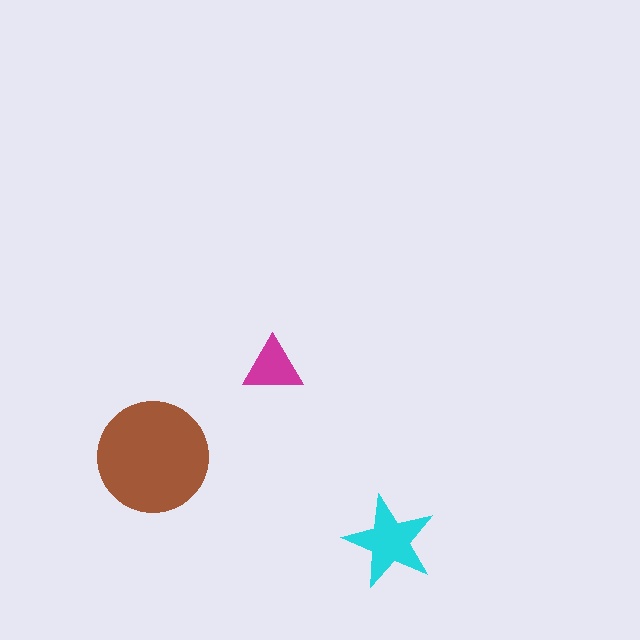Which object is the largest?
The brown circle.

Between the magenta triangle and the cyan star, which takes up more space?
The cyan star.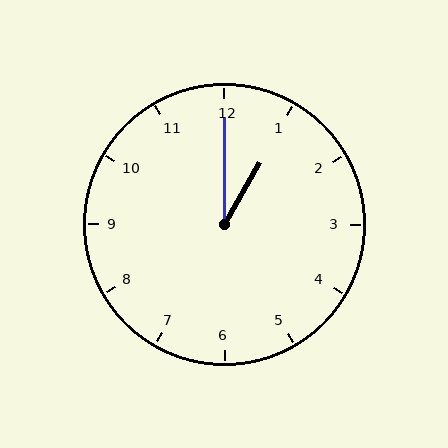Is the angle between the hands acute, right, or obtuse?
It is acute.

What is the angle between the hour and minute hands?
Approximately 30 degrees.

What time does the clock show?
1:00.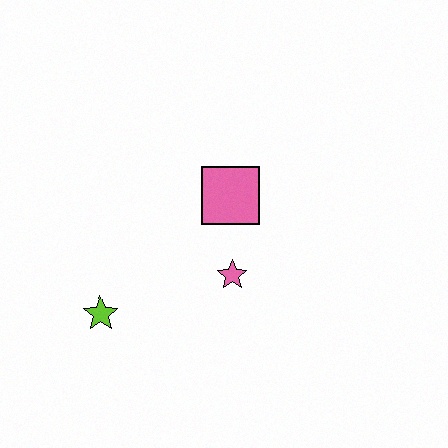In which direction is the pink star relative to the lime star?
The pink star is to the right of the lime star.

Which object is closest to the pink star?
The pink square is closest to the pink star.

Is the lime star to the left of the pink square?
Yes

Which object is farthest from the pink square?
The lime star is farthest from the pink square.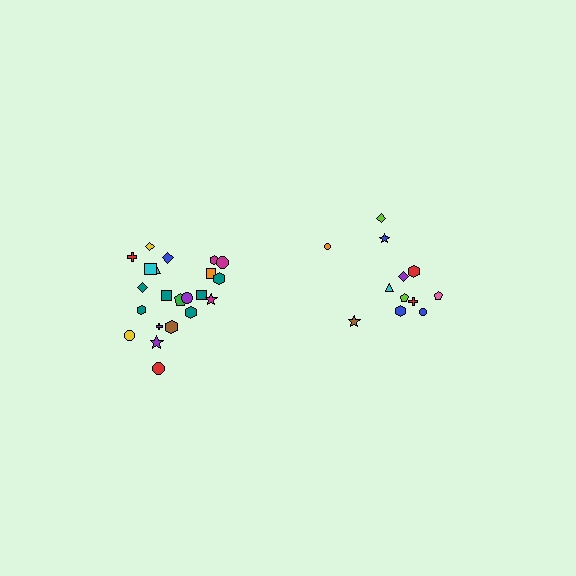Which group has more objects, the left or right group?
The left group.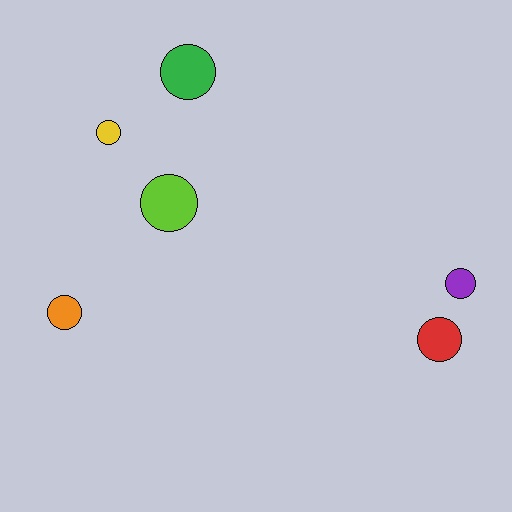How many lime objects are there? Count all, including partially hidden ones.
There is 1 lime object.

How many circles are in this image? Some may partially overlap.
There are 6 circles.